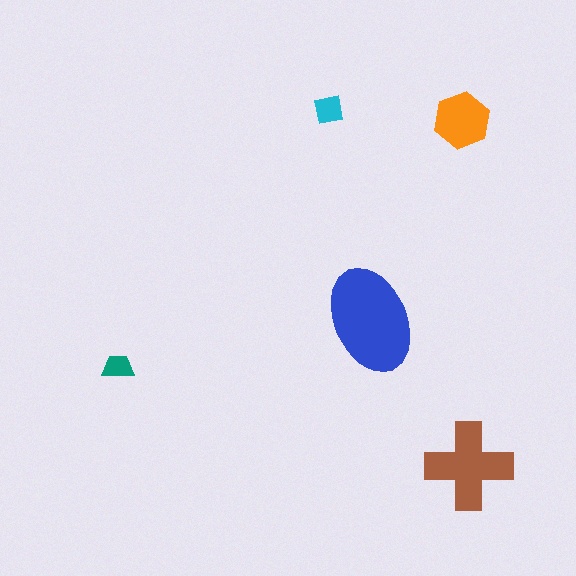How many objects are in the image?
There are 5 objects in the image.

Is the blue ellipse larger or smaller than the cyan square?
Larger.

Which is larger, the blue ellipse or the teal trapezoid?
The blue ellipse.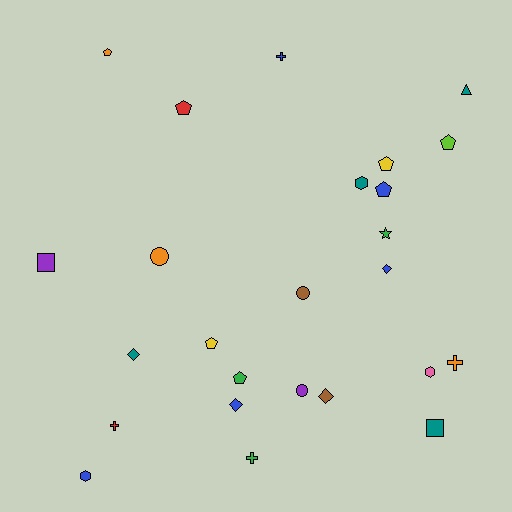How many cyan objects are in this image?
There are no cyan objects.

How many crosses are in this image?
There are 4 crosses.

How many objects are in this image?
There are 25 objects.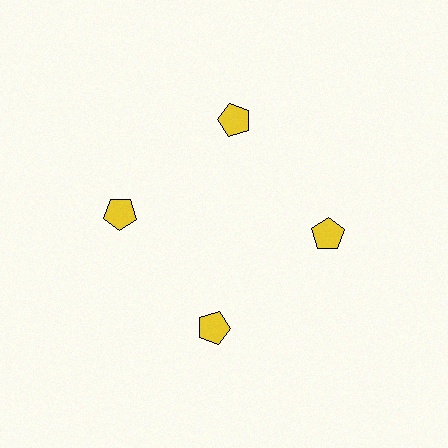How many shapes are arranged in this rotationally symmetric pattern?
There are 4 shapes, arranged in 4 groups of 1.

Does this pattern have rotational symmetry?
Yes, this pattern has 4-fold rotational symmetry. It looks the same after rotating 90 degrees around the center.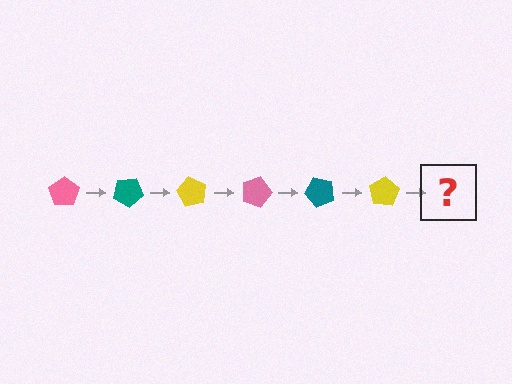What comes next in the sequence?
The next element should be a pink pentagon, rotated 180 degrees from the start.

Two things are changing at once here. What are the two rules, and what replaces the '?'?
The two rules are that it rotates 30 degrees each step and the color cycles through pink, teal, and yellow. The '?' should be a pink pentagon, rotated 180 degrees from the start.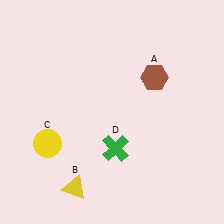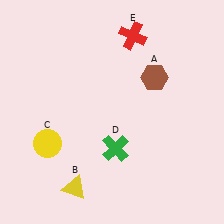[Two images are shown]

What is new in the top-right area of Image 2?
A red cross (E) was added in the top-right area of Image 2.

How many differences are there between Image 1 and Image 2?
There is 1 difference between the two images.